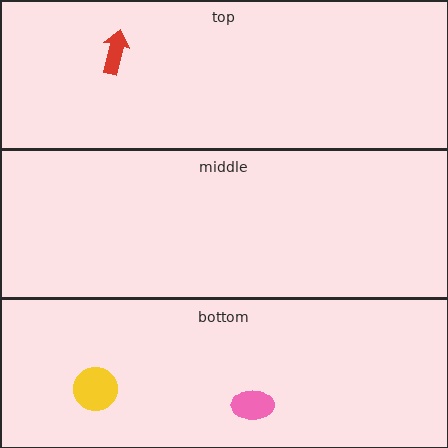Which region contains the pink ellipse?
The bottom region.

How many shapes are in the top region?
1.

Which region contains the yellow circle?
The bottom region.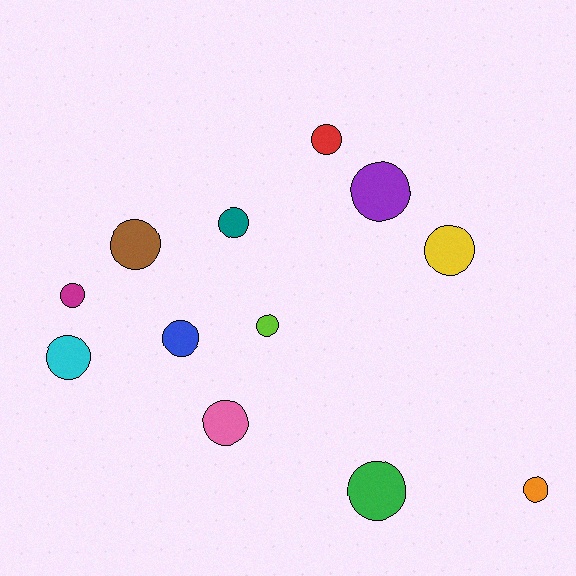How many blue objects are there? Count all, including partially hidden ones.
There is 1 blue object.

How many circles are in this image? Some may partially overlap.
There are 12 circles.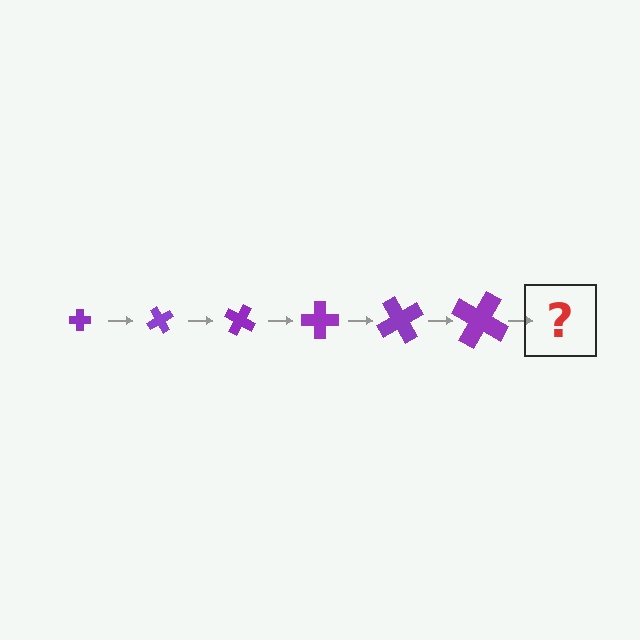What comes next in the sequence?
The next element should be a cross, larger than the previous one and rotated 360 degrees from the start.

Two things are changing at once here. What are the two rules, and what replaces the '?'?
The two rules are that the cross grows larger each step and it rotates 60 degrees each step. The '?' should be a cross, larger than the previous one and rotated 360 degrees from the start.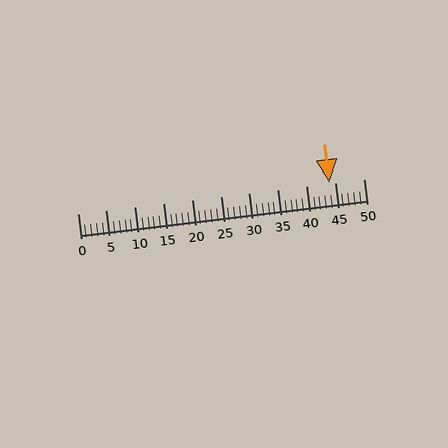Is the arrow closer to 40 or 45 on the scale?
The arrow is closer to 45.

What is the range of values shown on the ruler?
The ruler shows values from 0 to 50.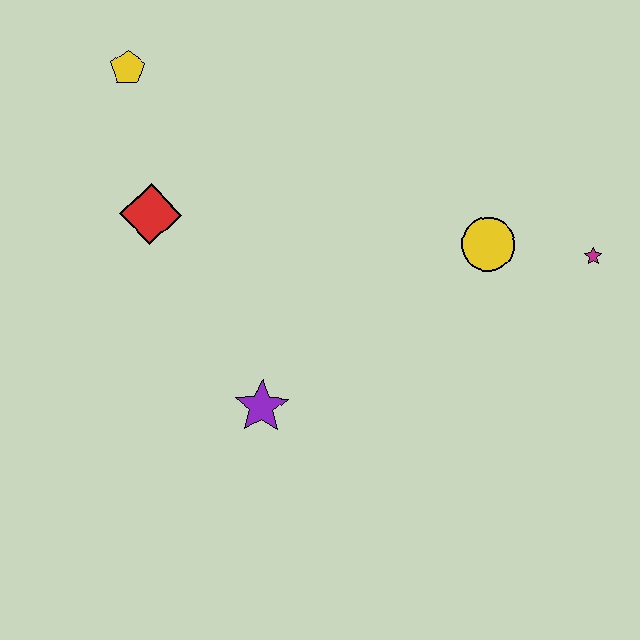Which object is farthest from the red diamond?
The magenta star is farthest from the red diamond.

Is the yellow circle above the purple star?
Yes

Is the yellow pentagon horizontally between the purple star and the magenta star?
No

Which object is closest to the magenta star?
The yellow circle is closest to the magenta star.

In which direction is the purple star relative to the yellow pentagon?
The purple star is below the yellow pentagon.